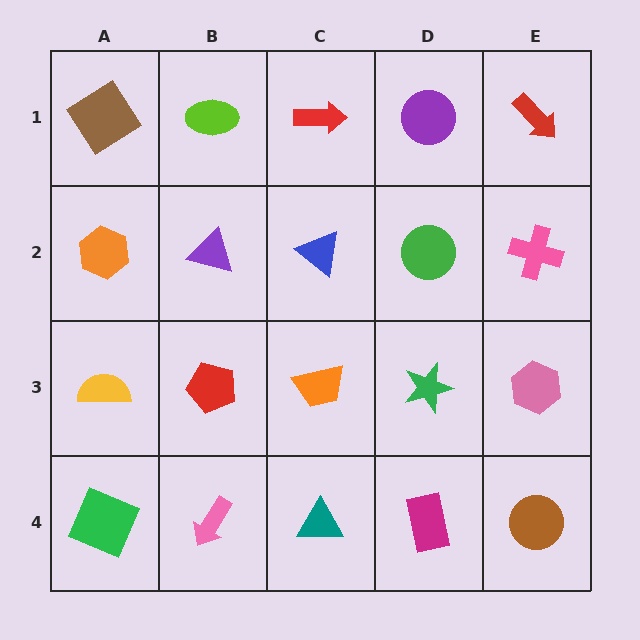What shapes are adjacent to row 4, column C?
An orange trapezoid (row 3, column C), a pink arrow (row 4, column B), a magenta rectangle (row 4, column D).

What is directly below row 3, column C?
A teal triangle.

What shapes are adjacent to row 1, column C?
A blue triangle (row 2, column C), a lime ellipse (row 1, column B), a purple circle (row 1, column D).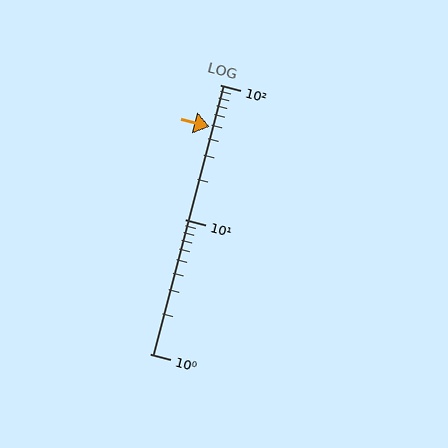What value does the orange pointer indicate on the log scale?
The pointer indicates approximately 49.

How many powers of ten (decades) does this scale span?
The scale spans 2 decades, from 1 to 100.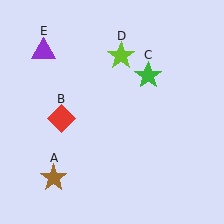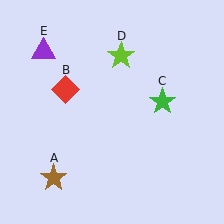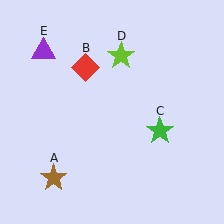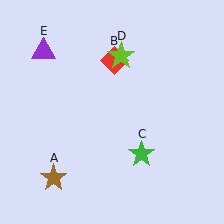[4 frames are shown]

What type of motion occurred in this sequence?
The red diamond (object B), green star (object C) rotated clockwise around the center of the scene.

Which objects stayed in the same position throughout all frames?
Brown star (object A) and lime star (object D) and purple triangle (object E) remained stationary.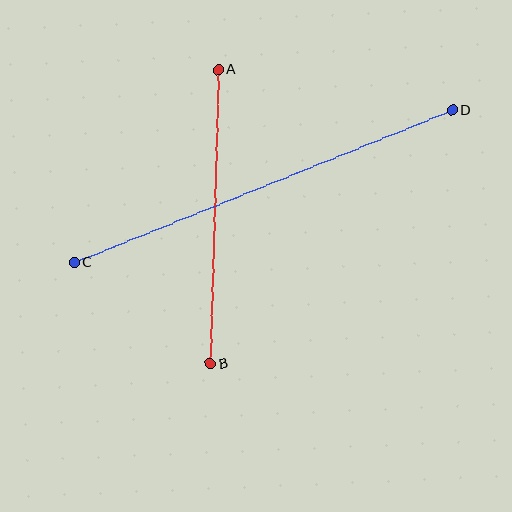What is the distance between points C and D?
The distance is approximately 407 pixels.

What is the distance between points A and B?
The distance is approximately 294 pixels.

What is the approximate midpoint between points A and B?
The midpoint is at approximately (214, 217) pixels.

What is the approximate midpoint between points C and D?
The midpoint is at approximately (263, 186) pixels.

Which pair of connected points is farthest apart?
Points C and D are farthest apart.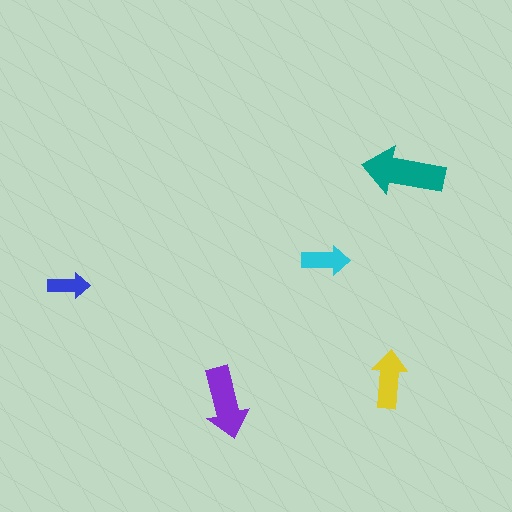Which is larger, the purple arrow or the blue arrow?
The purple one.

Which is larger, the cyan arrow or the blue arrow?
The cyan one.